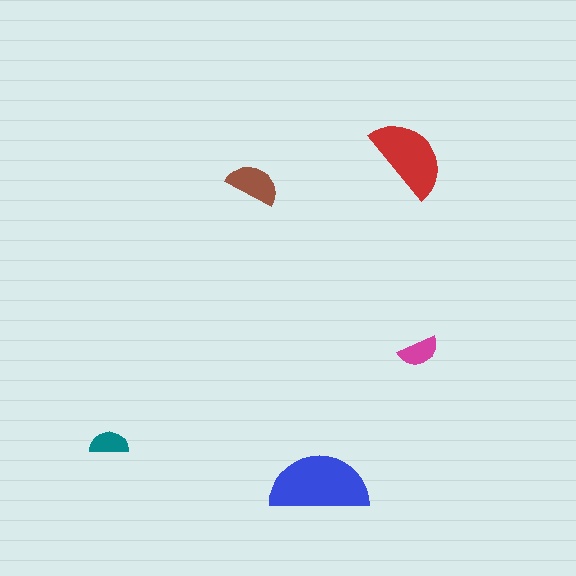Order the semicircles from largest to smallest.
the blue one, the red one, the brown one, the magenta one, the teal one.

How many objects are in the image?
There are 5 objects in the image.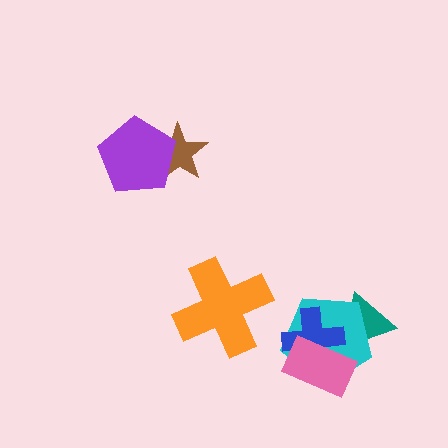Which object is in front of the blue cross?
The pink rectangle is in front of the blue cross.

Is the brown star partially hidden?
Yes, it is partially covered by another shape.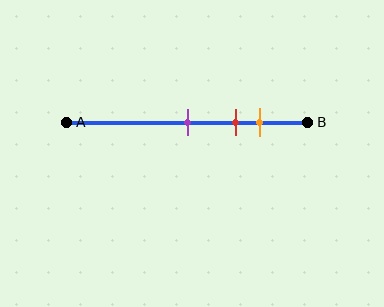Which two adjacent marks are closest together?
The red and orange marks are the closest adjacent pair.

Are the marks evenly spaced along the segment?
Yes, the marks are approximately evenly spaced.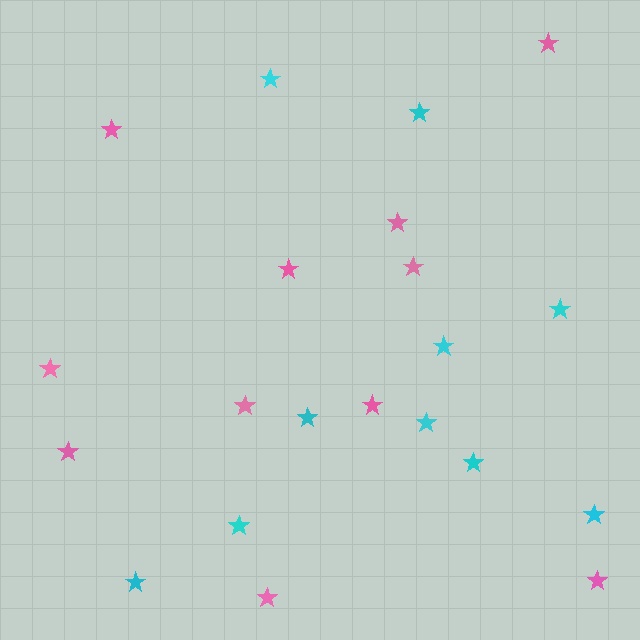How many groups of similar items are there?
There are 2 groups: one group of pink stars (11) and one group of cyan stars (10).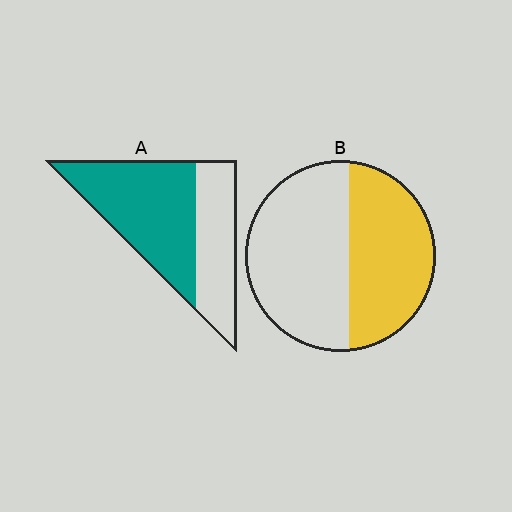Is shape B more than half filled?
No.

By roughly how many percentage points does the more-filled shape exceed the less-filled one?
By roughly 20 percentage points (A over B).